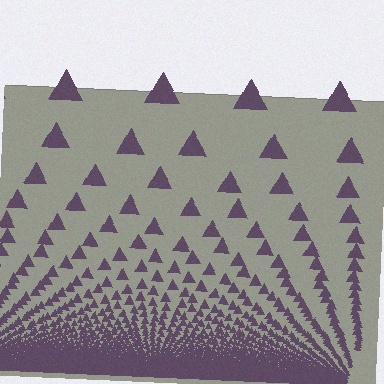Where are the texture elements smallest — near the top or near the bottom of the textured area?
Near the bottom.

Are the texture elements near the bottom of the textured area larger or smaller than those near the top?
Smaller. The gradient is inverted — elements near the bottom are smaller and denser.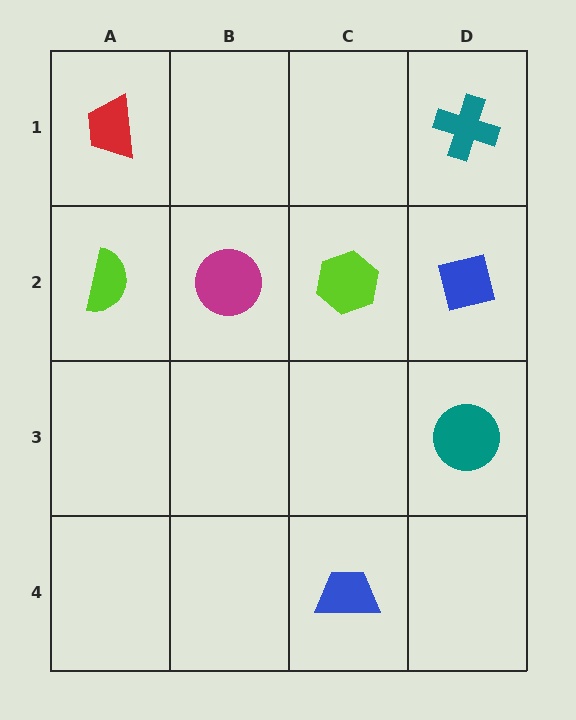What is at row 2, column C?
A lime hexagon.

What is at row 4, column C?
A blue trapezoid.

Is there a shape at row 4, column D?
No, that cell is empty.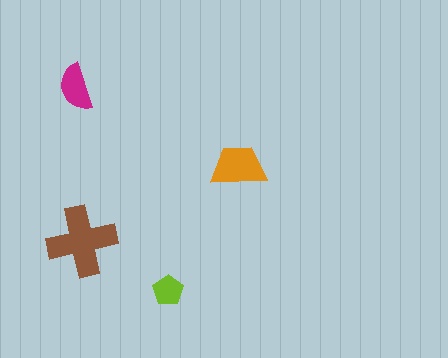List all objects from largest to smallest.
The brown cross, the orange trapezoid, the magenta semicircle, the lime pentagon.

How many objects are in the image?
There are 4 objects in the image.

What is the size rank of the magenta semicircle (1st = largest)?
3rd.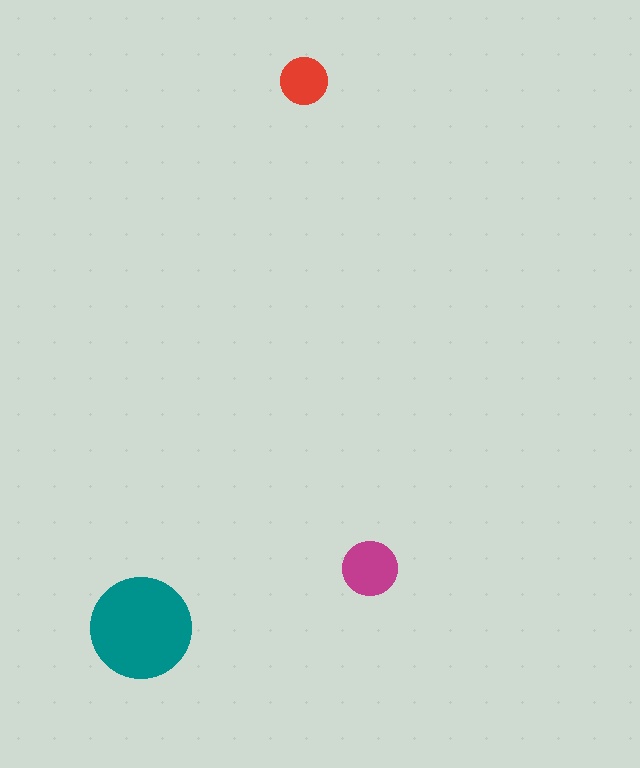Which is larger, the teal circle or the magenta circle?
The teal one.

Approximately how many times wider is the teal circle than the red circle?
About 2 times wider.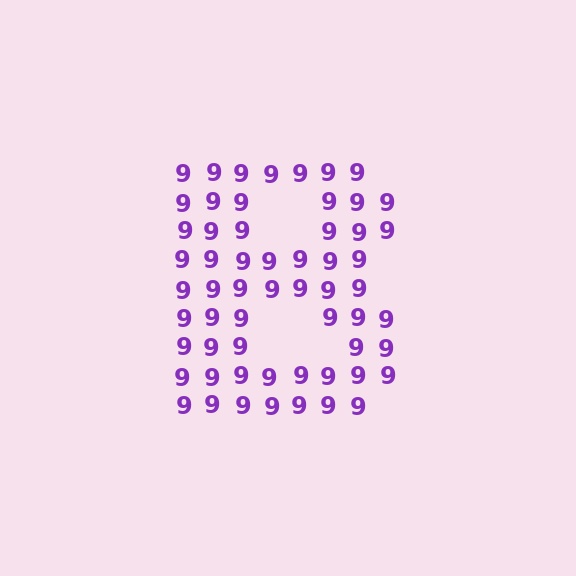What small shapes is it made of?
It is made of small digit 9's.